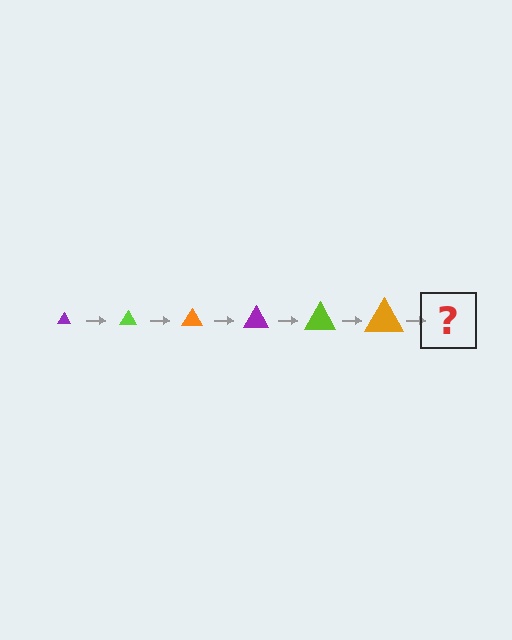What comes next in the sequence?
The next element should be a purple triangle, larger than the previous one.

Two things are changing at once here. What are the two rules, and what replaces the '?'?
The two rules are that the triangle grows larger each step and the color cycles through purple, lime, and orange. The '?' should be a purple triangle, larger than the previous one.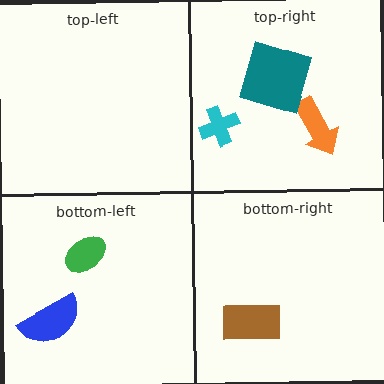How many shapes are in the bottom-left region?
2.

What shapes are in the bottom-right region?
The brown rectangle.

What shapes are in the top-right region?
The orange arrow, the cyan cross, the teal square.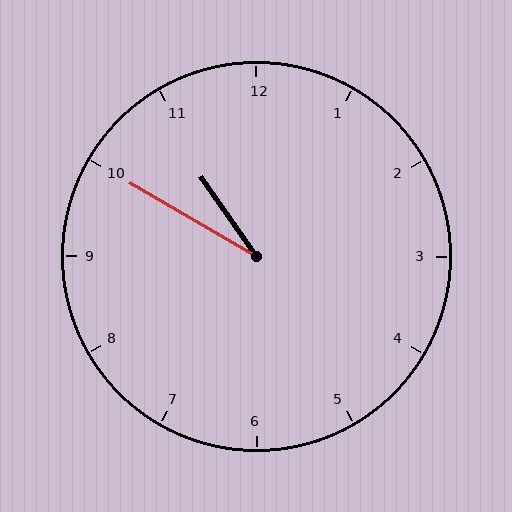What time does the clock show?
10:50.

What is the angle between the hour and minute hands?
Approximately 25 degrees.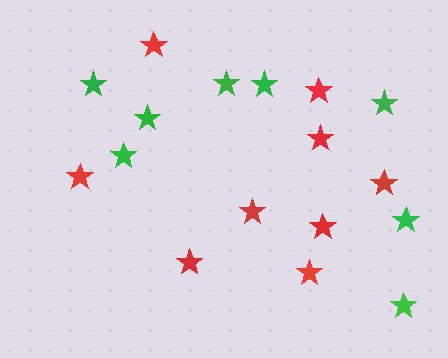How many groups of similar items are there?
There are 2 groups: one group of red stars (9) and one group of green stars (8).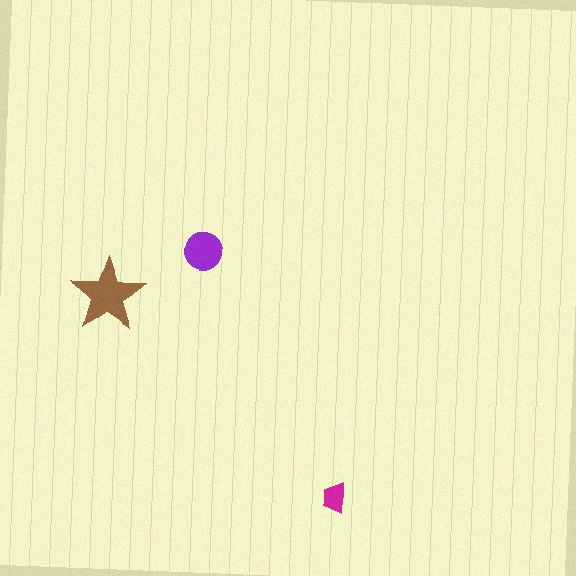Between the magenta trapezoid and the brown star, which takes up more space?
The brown star.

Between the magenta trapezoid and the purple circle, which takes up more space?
The purple circle.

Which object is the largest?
The brown star.